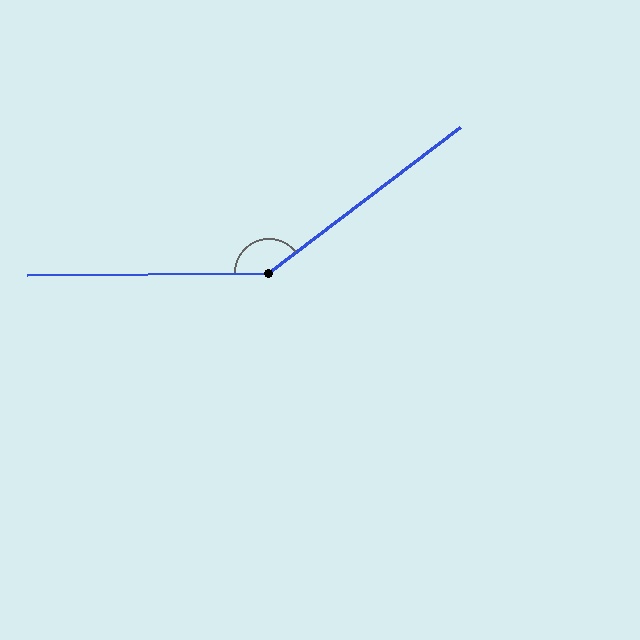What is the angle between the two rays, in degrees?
Approximately 143 degrees.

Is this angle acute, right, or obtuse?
It is obtuse.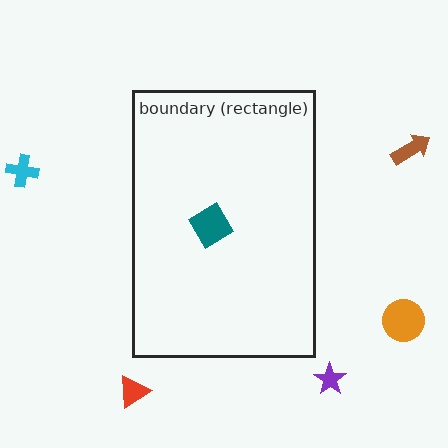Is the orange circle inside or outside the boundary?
Outside.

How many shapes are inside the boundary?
1 inside, 5 outside.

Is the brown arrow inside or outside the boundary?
Outside.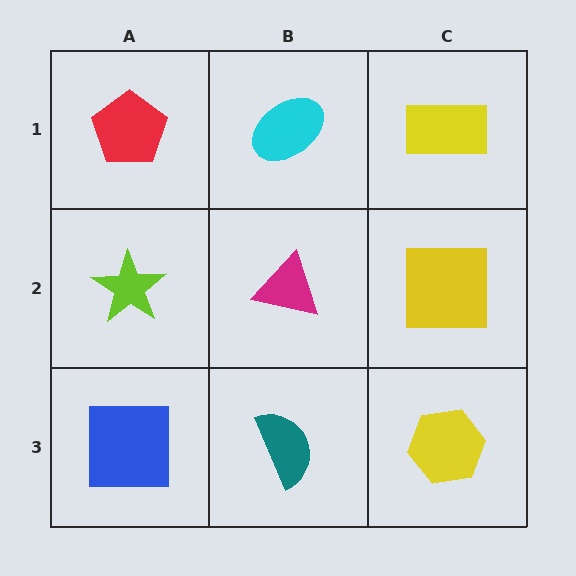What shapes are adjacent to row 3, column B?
A magenta triangle (row 2, column B), a blue square (row 3, column A), a yellow hexagon (row 3, column C).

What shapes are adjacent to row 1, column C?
A yellow square (row 2, column C), a cyan ellipse (row 1, column B).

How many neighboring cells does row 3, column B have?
3.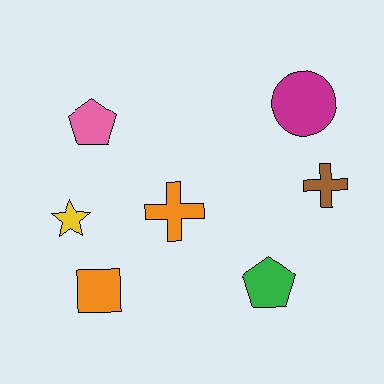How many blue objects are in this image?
There are no blue objects.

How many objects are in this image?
There are 7 objects.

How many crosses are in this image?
There are 2 crosses.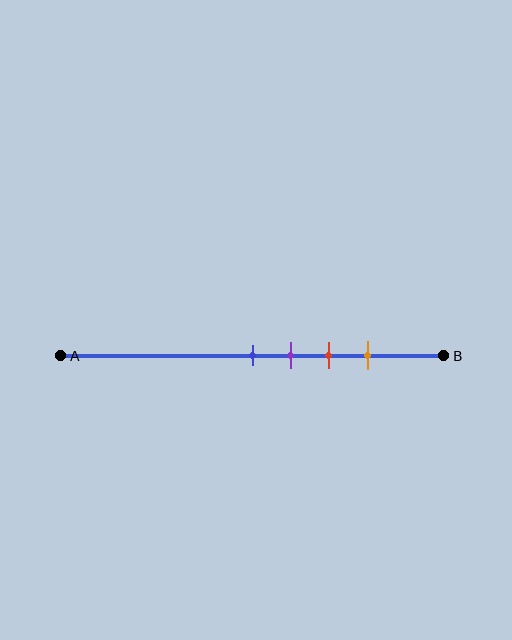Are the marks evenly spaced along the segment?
Yes, the marks are approximately evenly spaced.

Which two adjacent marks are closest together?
The blue and purple marks are the closest adjacent pair.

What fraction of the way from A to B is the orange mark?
The orange mark is approximately 80% (0.8) of the way from A to B.